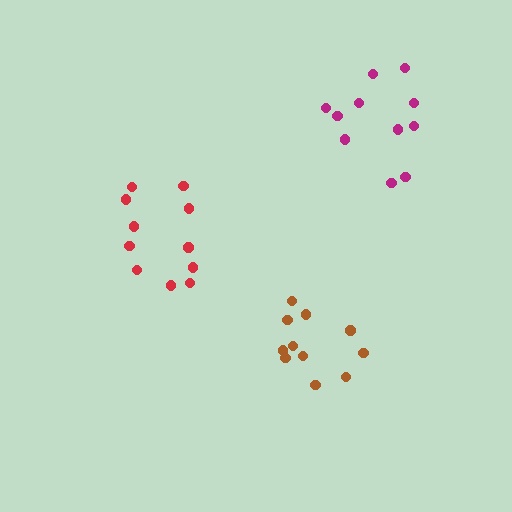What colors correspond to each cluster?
The clusters are colored: red, brown, magenta.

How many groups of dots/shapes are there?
There are 3 groups.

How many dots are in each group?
Group 1: 11 dots, Group 2: 11 dots, Group 3: 11 dots (33 total).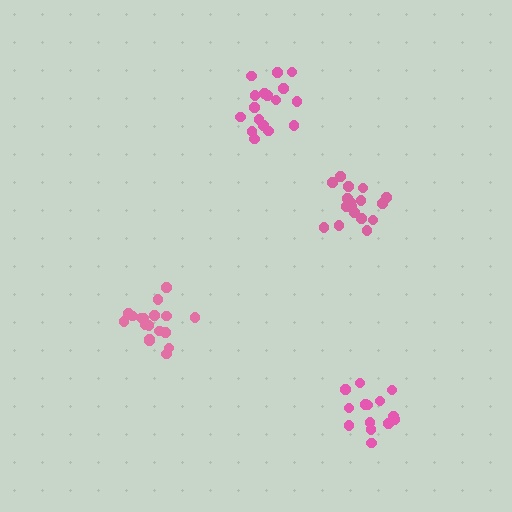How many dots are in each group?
Group 1: 18 dots, Group 2: 18 dots, Group 3: 14 dots, Group 4: 17 dots (67 total).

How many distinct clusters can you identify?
There are 4 distinct clusters.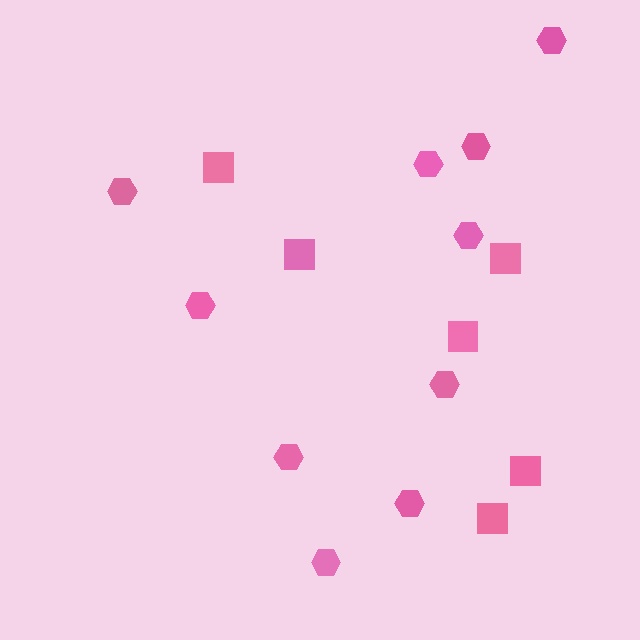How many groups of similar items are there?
There are 2 groups: one group of squares (6) and one group of hexagons (10).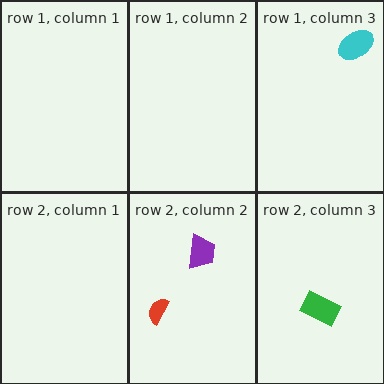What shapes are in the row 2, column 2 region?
The red semicircle, the purple trapezoid.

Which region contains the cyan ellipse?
The row 1, column 3 region.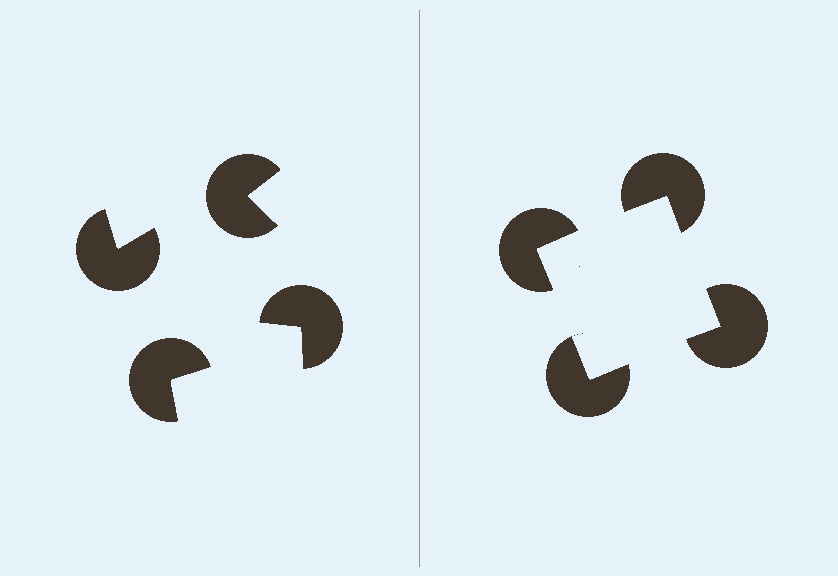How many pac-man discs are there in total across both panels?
8 — 4 on each side.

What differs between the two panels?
The pac-man discs are positioned identically on both sides; only the wedge orientations differ. On the right they align to a square; on the left they are misaligned.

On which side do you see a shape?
An illusory square appears on the right side. On the left side the wedge cuts are rotated, so no coherent shape forms.